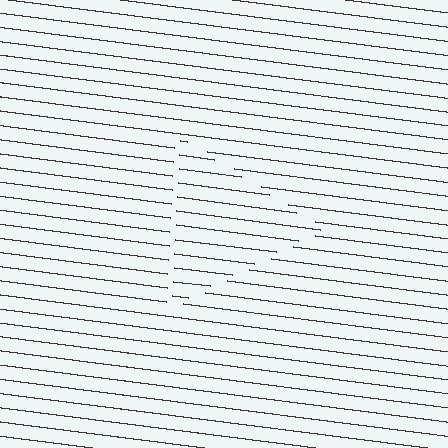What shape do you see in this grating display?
An illusory triangle. The interior of the shape contains the same grating, shifted by half a period — the contour is defined by the phase discontinuity where line-ends from the inner and outer gratings abut.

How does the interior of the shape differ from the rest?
The interior of the shape contains the same grating, shifted by half a period — the contour is defined by the phase discontinuity where line-ends from the inner and outer gratings abut.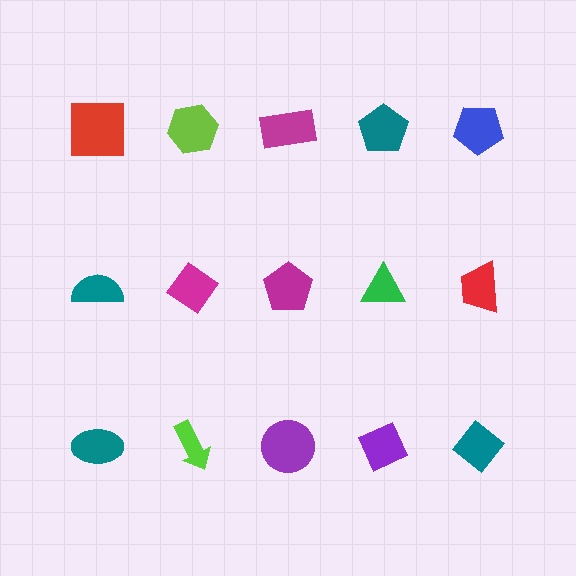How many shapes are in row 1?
5 shapes.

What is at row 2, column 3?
A magenta pentagon.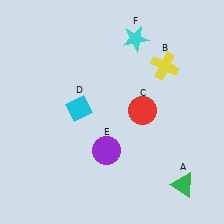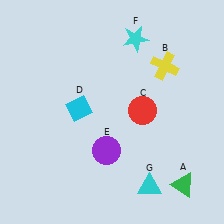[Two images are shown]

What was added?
A cyan triangle (G) was added in Image 2.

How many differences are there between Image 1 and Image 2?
There is 1 difference between the two images.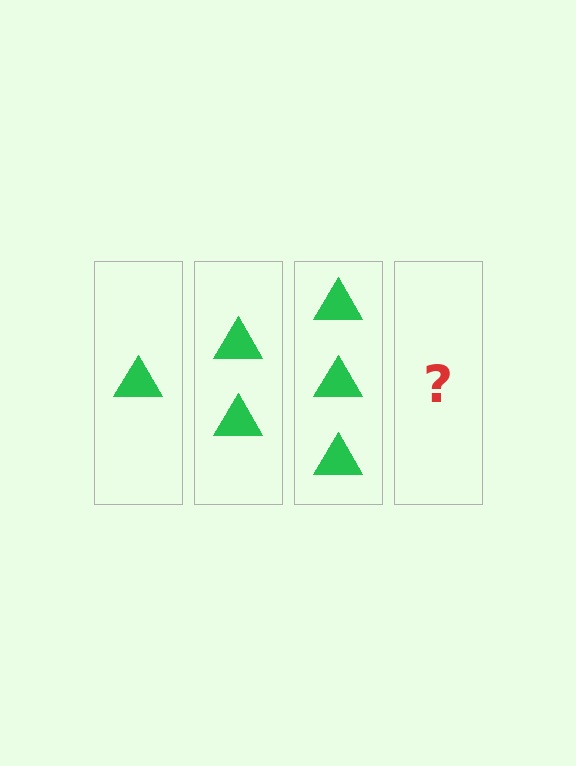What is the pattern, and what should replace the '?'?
The pattern is that each step adds one more triangle. The '?' should be 4 triangles.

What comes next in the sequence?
The next element should be 4 triangles.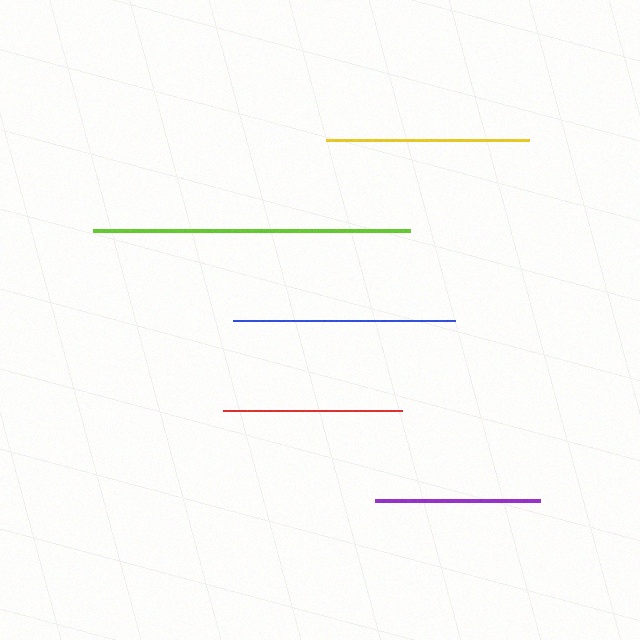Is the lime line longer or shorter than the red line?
The lime line is longer than the red line.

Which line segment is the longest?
The lime line is the longest at approximately 316 pixels.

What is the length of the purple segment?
The purple segment is approximately 165 pixels long.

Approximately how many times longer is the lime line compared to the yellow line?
The lime line is approximately 1.6 times the length of the yellow line.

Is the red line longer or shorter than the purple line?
The red line is longer than the purple line.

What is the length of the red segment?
The red segment is approximately 179 pixels long.